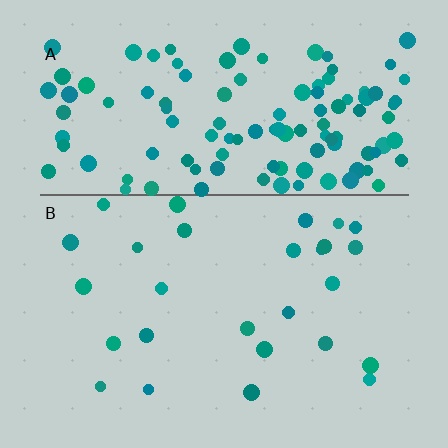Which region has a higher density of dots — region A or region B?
A (the top).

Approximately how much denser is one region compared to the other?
Approximately 4.6× — region A over region B.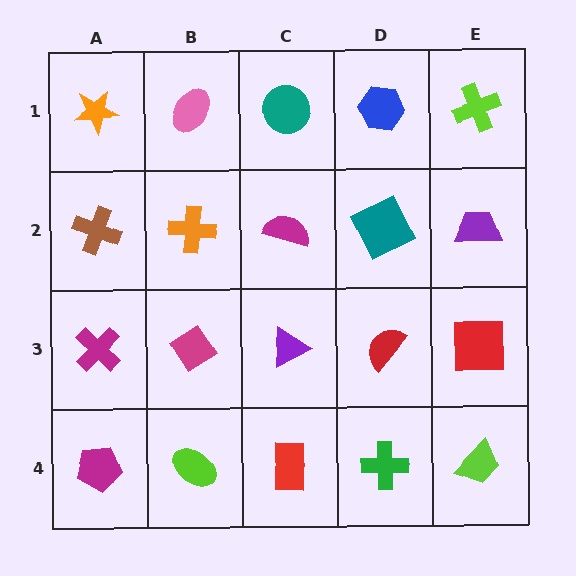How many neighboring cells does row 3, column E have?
3.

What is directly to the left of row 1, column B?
An orange star.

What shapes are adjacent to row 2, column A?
An orange star (row 1, column A), a magenta cross (row 3, column A), an orange cross (row 2, column B).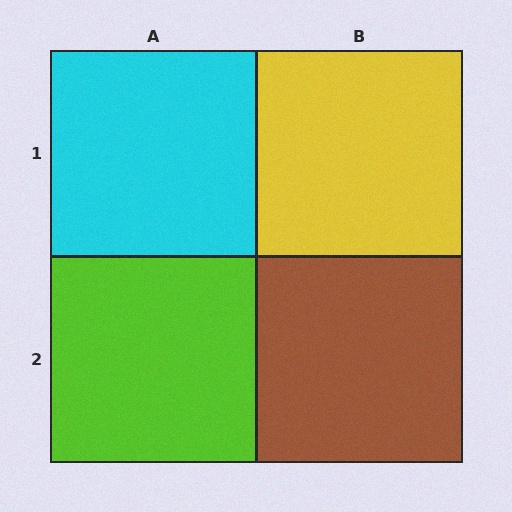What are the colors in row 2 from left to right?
Lime, brown.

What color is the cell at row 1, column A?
Cyan.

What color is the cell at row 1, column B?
Yellow.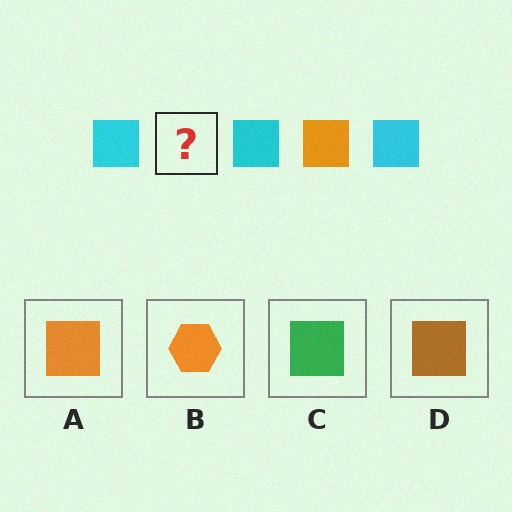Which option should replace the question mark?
Option A.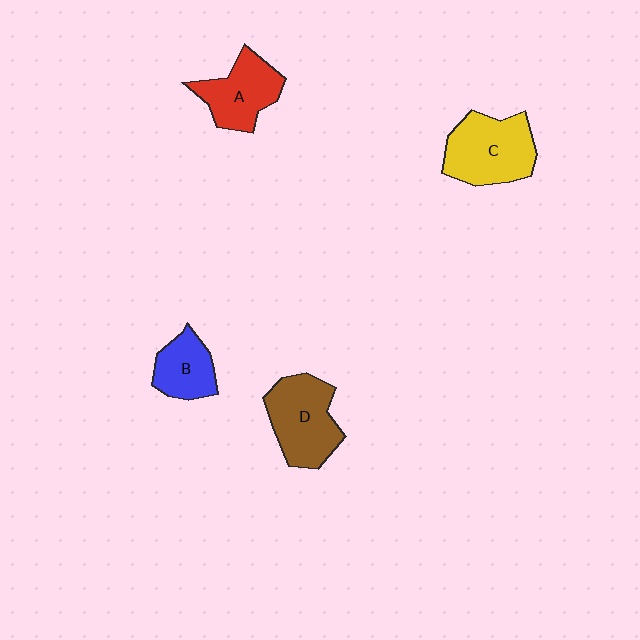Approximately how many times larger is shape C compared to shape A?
Approximately 1.3 times.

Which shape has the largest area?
Shape C (yellow).